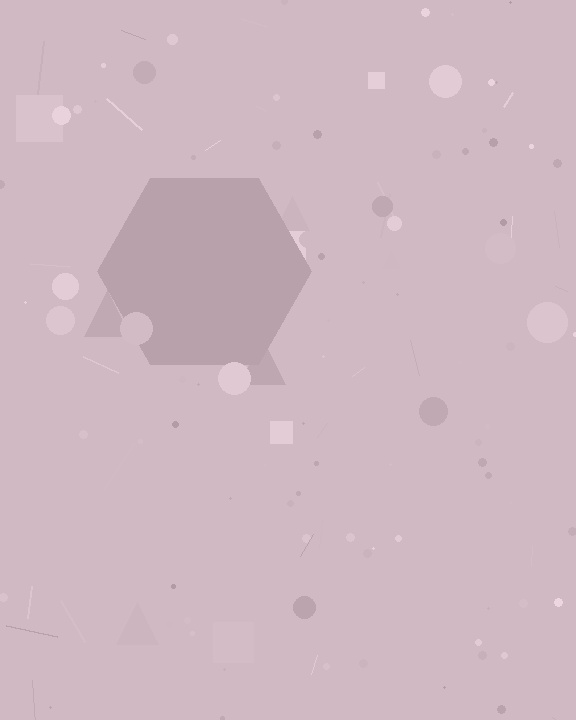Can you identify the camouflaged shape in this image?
The camouflaged shape is a hexagon.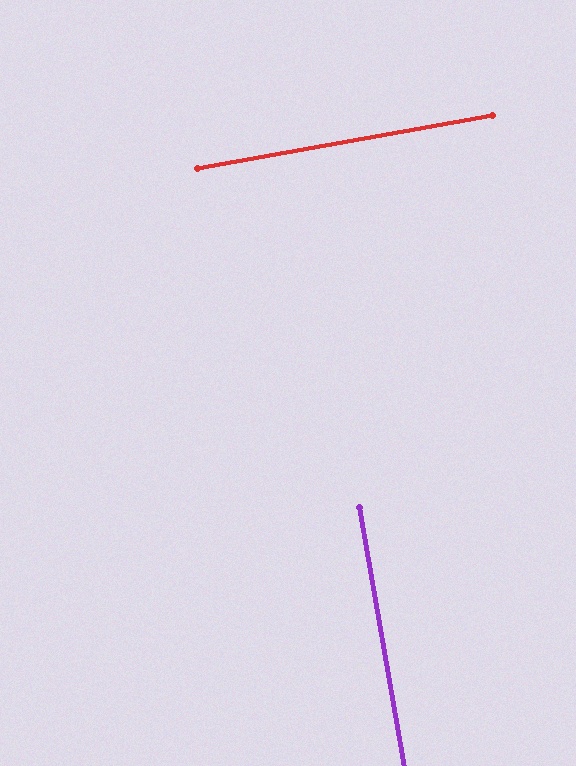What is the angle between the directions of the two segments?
Approximately 90 degrees.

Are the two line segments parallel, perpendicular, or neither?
Perpendicular — they meet at approximately 90°.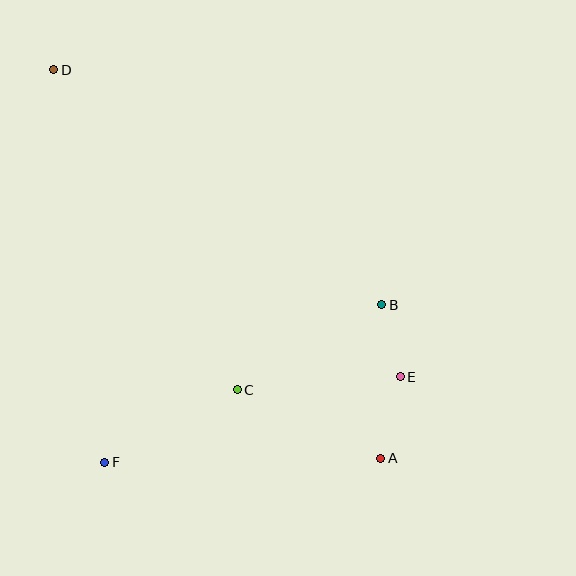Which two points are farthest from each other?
Points A and D are farthest from each other.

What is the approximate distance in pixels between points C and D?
The distance between C and D is approximately 369 pixels.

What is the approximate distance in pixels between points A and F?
The distance between A and F is approximately 276 pixels.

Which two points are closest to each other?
Points B and E are closest to each other.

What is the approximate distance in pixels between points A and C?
The distance between A and C is approximately 159 pixels.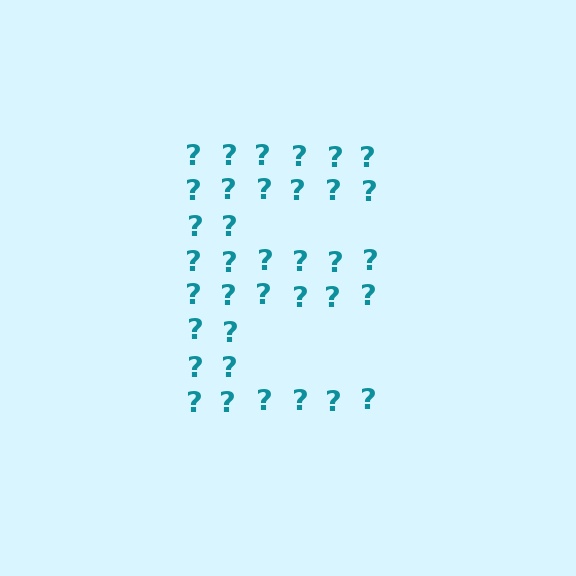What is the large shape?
The large shape is the letter E.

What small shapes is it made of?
It is made of small question marks.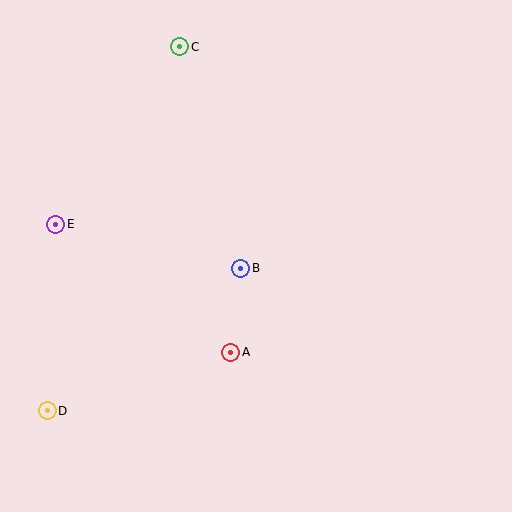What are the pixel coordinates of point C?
Point C is at (180, 47).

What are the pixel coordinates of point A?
Point A is at (231, 352).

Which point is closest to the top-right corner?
Point C is closest to the top-right corner.